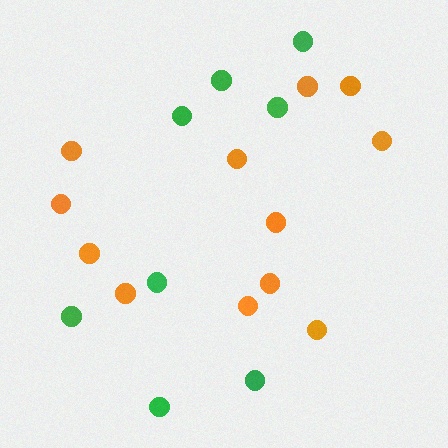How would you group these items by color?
There are 2 groups: one group of green circles (8) and one group of orange circles (12).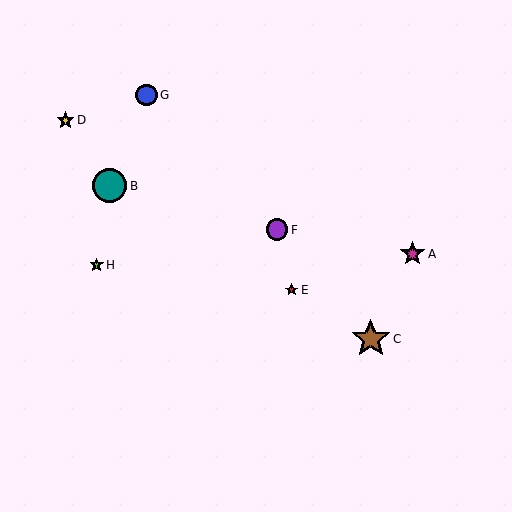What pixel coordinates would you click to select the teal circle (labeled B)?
Click at (110, 186) to select the teal circle B.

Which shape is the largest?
The brown star (labeled C) is the largest.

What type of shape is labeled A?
Shape A is a magenta star.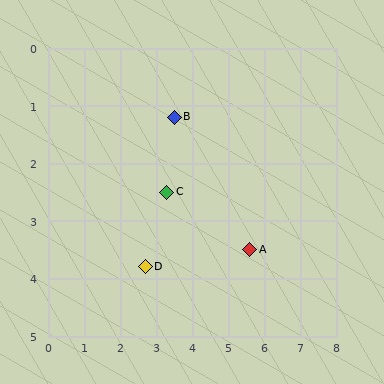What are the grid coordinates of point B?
Point B is at approximately (3.5, 1.2).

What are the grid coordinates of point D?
Point D is at approximately (2.7, 3.8).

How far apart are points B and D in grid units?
Points B and D are about 2.7 grid units apart.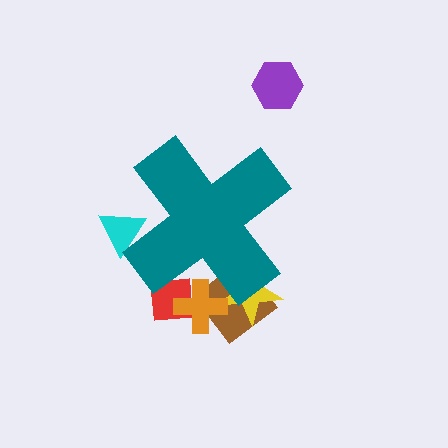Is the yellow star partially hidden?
Yes, the yellow star is partially hidden behind the teal cross.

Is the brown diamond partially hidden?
Yes, the brown diamond is partially hidden behind the teal cross.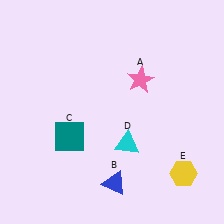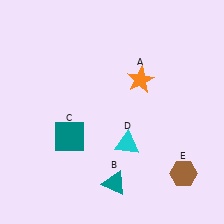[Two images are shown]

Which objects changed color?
A changed from pink to orange. B changed from blue to teal. E changed from yellow to brown.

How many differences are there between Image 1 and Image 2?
There are 3 differences between the two images.